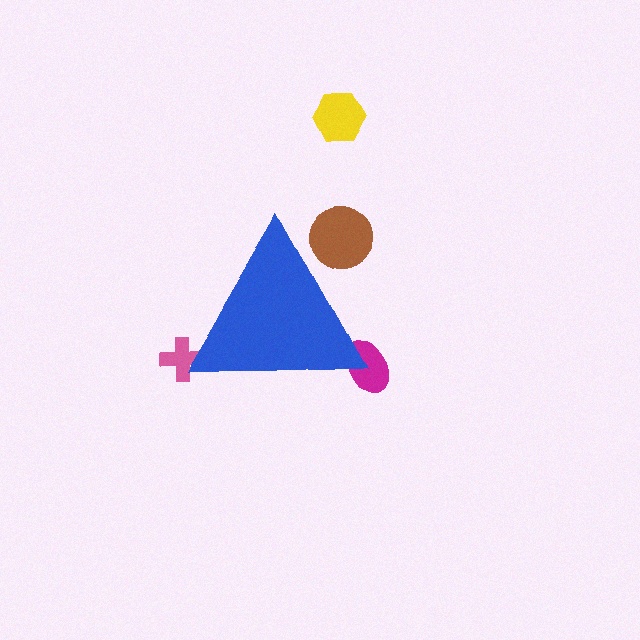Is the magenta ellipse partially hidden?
Yes, the magenta ellipse is partially hidden behind the blue triangle.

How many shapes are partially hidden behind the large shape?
3 shapes are partially hidden.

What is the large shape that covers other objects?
A blue triangle.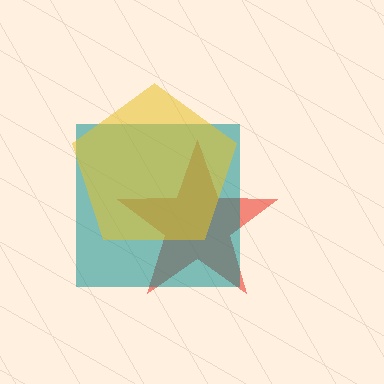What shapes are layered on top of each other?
The layered shapes are: a red star, a teal square, a yellow pentagon.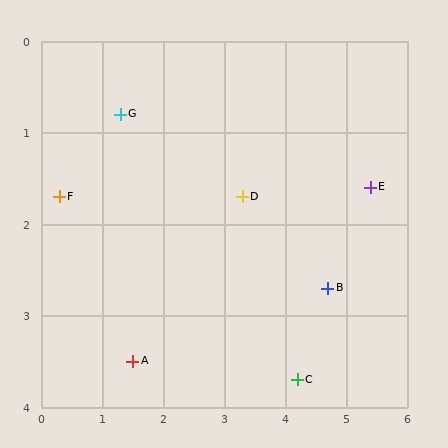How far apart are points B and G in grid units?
Points B and G are about 3.9 grid units apart.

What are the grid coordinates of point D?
Point D is at approximately (3.3, 1.7).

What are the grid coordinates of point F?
Point F is at approximately (0.3, 1.7).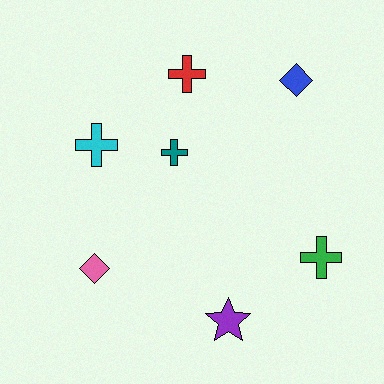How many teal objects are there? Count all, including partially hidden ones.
There is 1 teal object.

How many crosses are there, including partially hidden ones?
There are 4 crosses.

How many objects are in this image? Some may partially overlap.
There are 7 objects.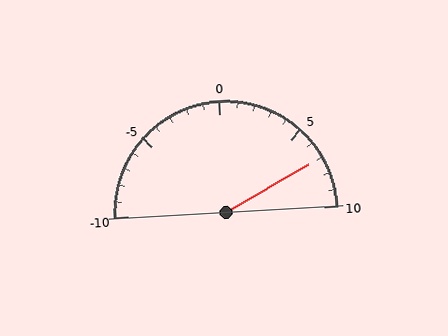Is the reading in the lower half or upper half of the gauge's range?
The reading is in the upper half of the range (-10 to 10).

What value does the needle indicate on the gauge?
The needle indicates approximately 7.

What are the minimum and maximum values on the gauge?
The gauge ranges from -10 to 10.